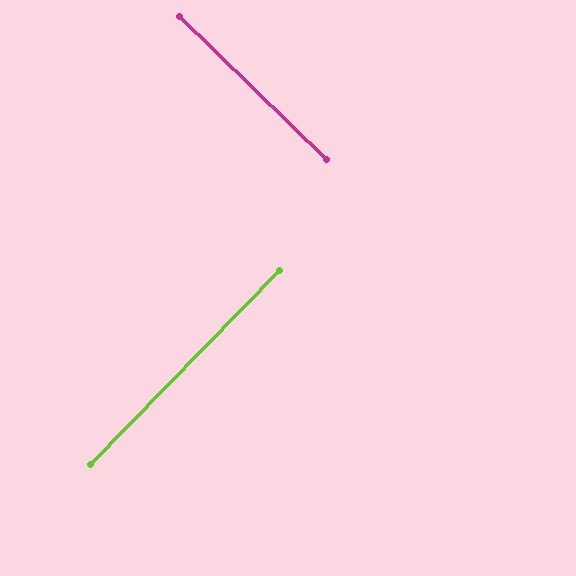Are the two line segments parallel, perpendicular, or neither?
Perpendicular — they meet at approximately 90°.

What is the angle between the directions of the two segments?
Approximately 90 degrees.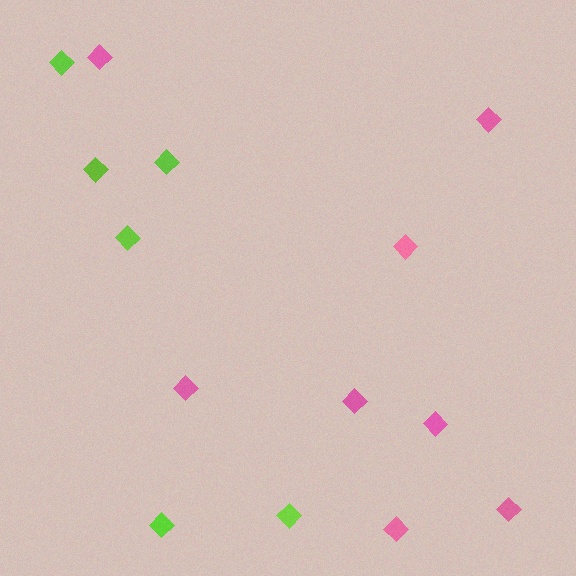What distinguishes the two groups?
There are 2 groups: one group of pink diamonds (8) and one group of lime diamonds (6).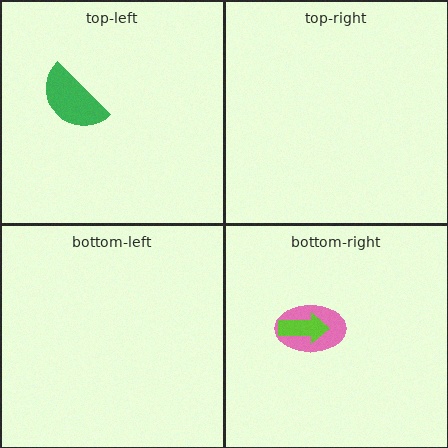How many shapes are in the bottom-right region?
2.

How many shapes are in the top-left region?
1.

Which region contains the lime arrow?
The bottom-right region.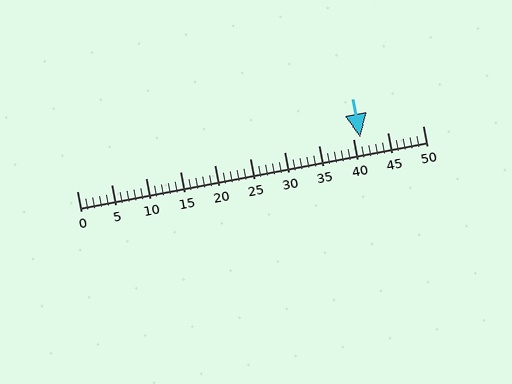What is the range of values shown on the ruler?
The ruler shows values from 0 to 50.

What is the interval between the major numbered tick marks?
The major tick marks are spaced 5 units apart.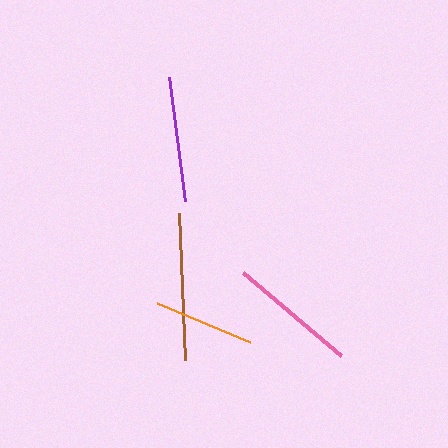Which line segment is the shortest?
The orange line is the shortest at approximately 101 pixels.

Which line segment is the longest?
The brown line is the longest at approximately 147 pixels.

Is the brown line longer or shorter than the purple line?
The brown line is longer than the purple line.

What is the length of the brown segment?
The brown segment is approximately 147 pixels long.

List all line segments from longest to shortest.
From longest to shortest: brown, pink, purple, orange.